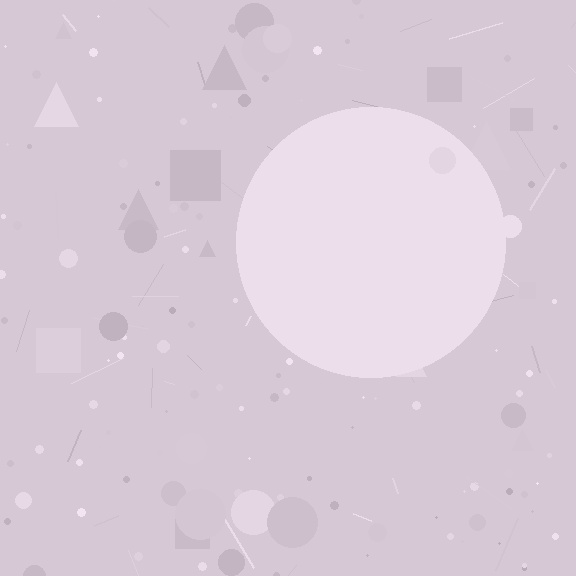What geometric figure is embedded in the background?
A circle is embedded in the background.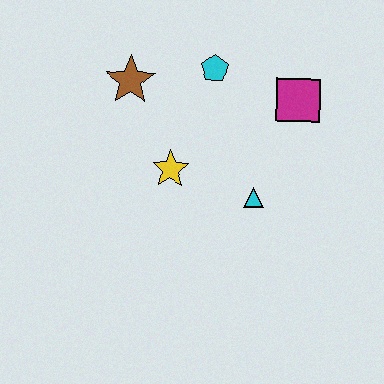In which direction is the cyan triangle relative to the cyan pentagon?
The cyan triangle is below the cyan pentagon.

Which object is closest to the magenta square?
The cyan pentagon is closest to the magenta square.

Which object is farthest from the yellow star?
The magenta square is farthest from the yellow star.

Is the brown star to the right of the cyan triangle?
No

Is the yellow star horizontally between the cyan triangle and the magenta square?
No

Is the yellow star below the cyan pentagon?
Yes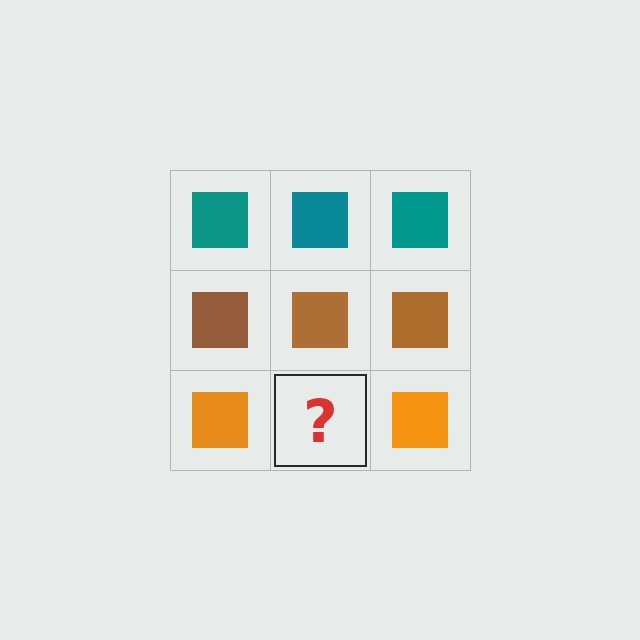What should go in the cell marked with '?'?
The missing cell should contain an orange square.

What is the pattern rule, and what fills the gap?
The rule is that each row has a consistent color. The gap should be filled with an orange square.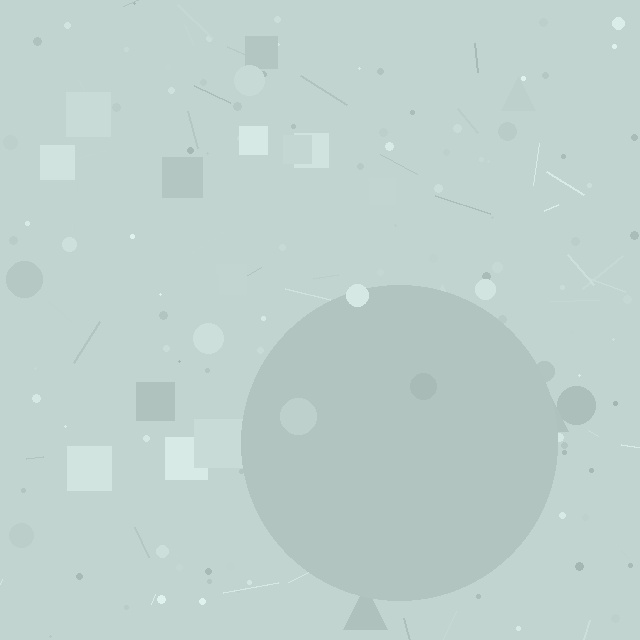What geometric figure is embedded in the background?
A circle is embedded in the background.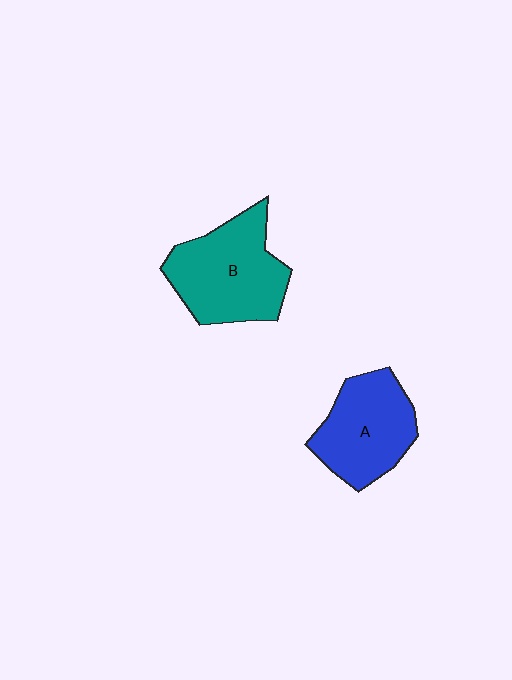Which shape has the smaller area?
Shape A (blue).